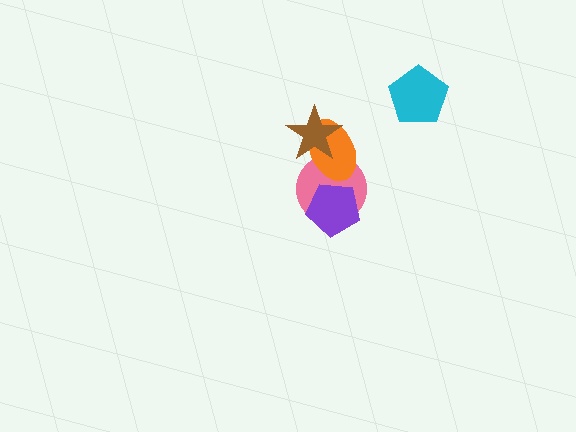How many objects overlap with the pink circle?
3 objects overlap with the pink circle.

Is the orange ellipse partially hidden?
Yes, it is partially covered by another shape.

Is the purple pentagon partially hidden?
No, no other shape covers it.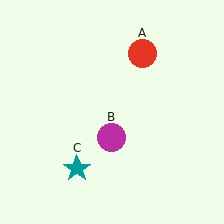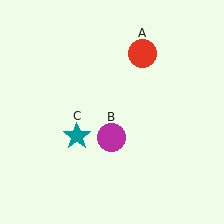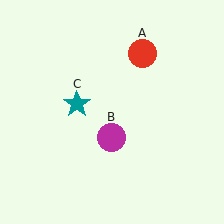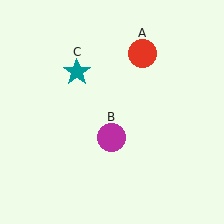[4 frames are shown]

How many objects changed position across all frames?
1 object changed position: teal star (object C).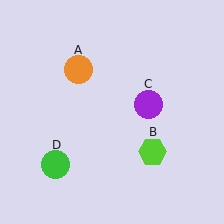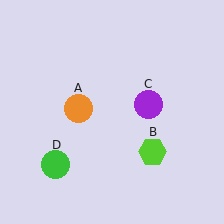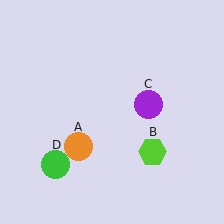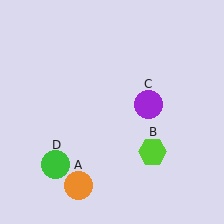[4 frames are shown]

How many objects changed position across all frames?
1 object changed position: orange circle (object A).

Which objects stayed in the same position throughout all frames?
Lime hexagon (object B) and purple circle (object C) and green circle (object D) remained stationary.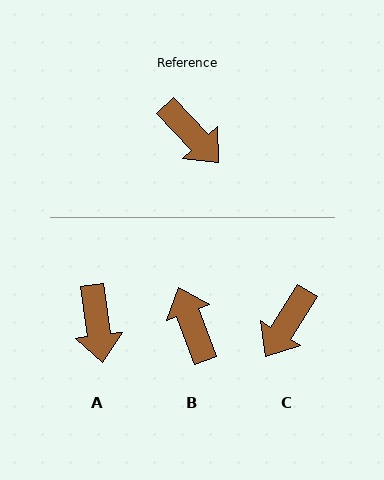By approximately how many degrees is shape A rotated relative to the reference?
Approximately 36 degrees clockwise.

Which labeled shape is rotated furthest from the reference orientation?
B, about 157 degrees away.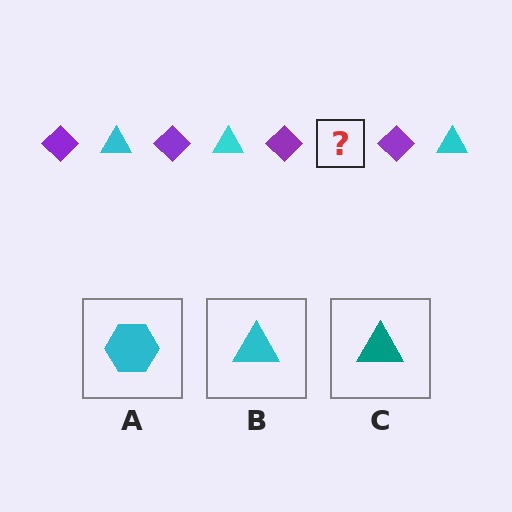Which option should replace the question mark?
Option B.